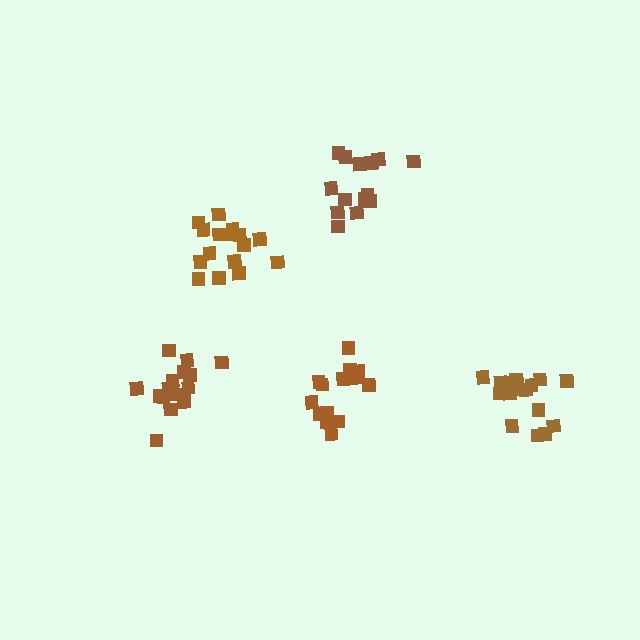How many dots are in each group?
Group 1: 16 dots, Group 2: 14 dots, Group 3: 16 dots, Group 4: 16 dots, Group 5: 14 dots (76 total).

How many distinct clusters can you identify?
There are 5 distinct clusters.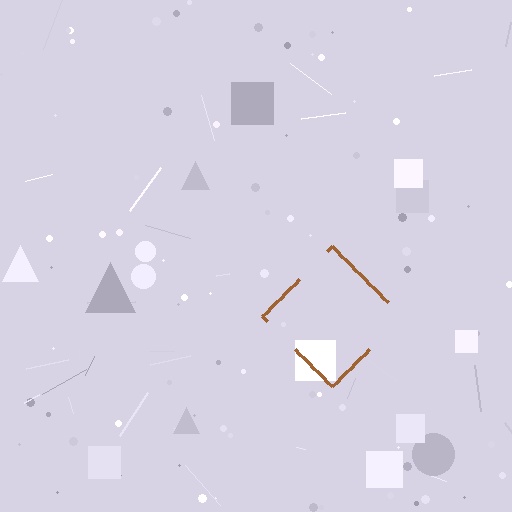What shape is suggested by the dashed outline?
The dashed outline suggests a diamond.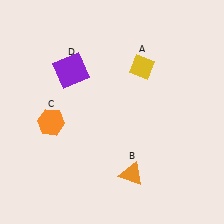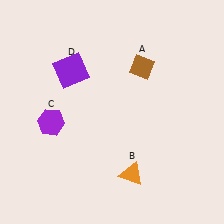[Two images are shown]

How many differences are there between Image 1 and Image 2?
There are 2 differences between the two images.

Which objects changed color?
A changed from yellow to brown. C changed from orange to purple.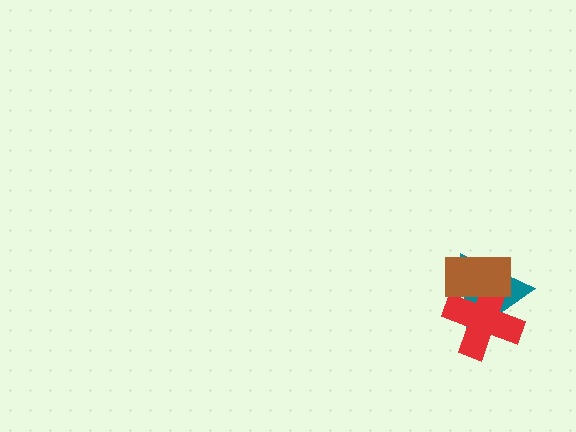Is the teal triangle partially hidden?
Yes, it is partially covered by another shape.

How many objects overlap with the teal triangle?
2 objects overlap with the teal triangle.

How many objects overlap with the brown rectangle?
2 objects overlap with the brown rectangle.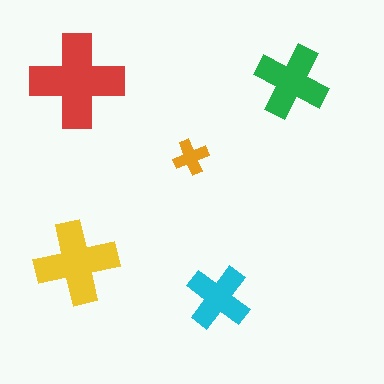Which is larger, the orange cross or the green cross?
The green one.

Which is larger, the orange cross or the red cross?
The red one.